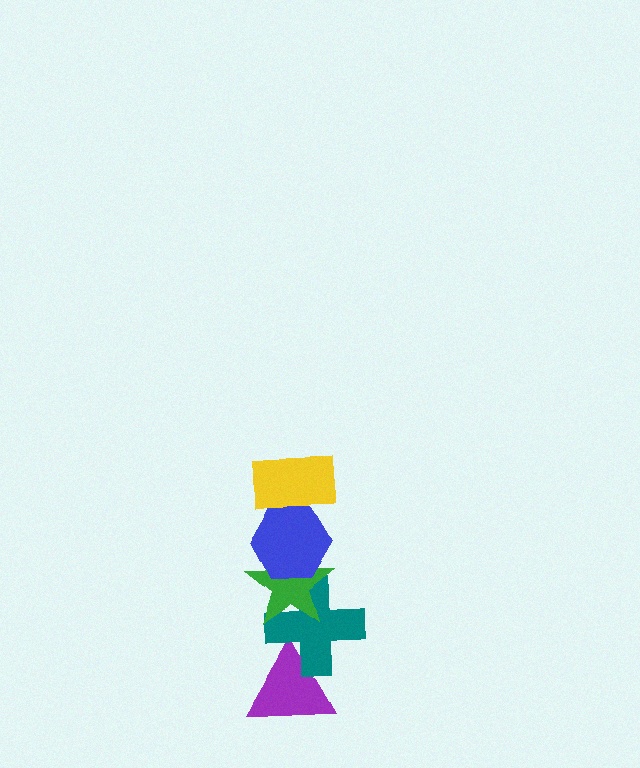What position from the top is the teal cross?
The teal cross is 4th from the top.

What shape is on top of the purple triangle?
The teal cross is on top of the purple triangle.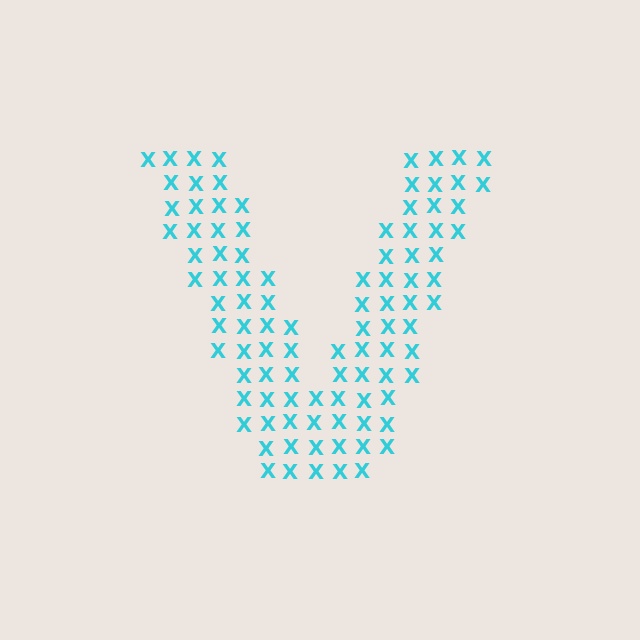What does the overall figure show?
The overall figure shows the letter V.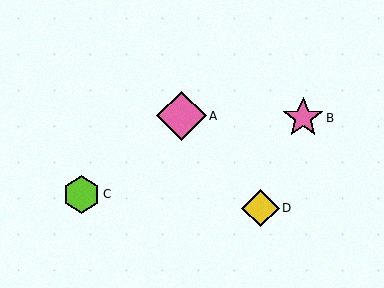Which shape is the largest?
The pink diamond (labeled A) is the largest.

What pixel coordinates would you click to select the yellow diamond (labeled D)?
Click at (260, 208) to select the yellow diamond D.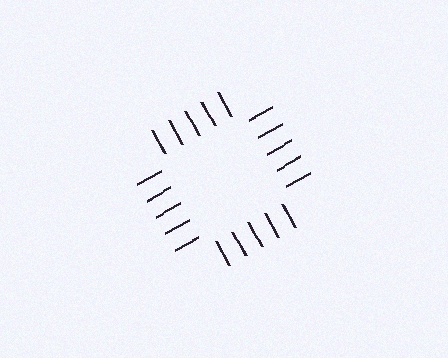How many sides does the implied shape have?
4 sides — the line-ends trace a square.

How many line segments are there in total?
20 — 5 along each of the 4 edges.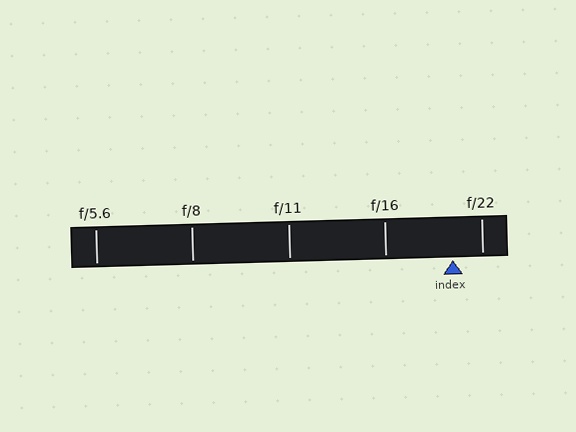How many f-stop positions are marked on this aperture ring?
There are 5 f-stop positions marked.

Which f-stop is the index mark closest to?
The index mark is closest to f/22.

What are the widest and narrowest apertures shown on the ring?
The widest aperture shown is f/5.6 and the narrowest is f/22.